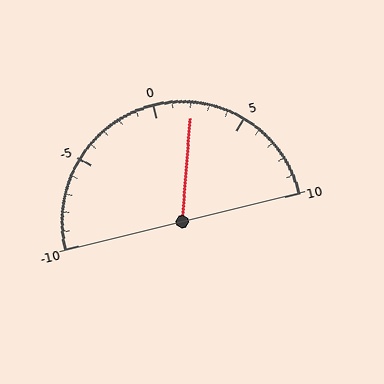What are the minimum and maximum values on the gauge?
The gauge ranges from -10 to 10.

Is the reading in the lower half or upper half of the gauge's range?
The reading is in the upper half of the range (-10 to 10).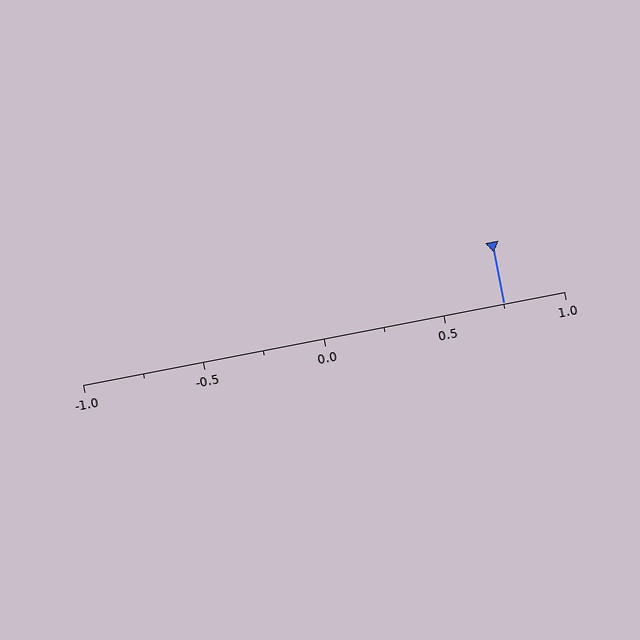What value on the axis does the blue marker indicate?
The marker indicates approximately 0.75.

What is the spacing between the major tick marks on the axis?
The major ticks are spaced 0.5 apart.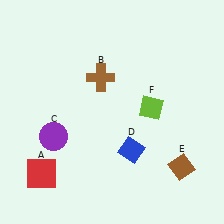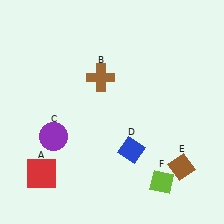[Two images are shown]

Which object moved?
The lime diamond (F) moved down.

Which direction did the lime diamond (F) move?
The lime diamond (F) moved down.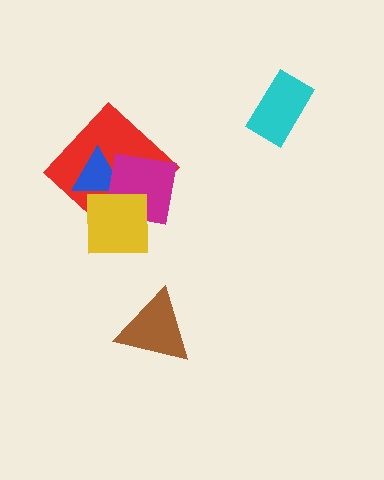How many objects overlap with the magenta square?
3 objects overlap with the magenta square.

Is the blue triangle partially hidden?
Yes, it is partially covered by another shape.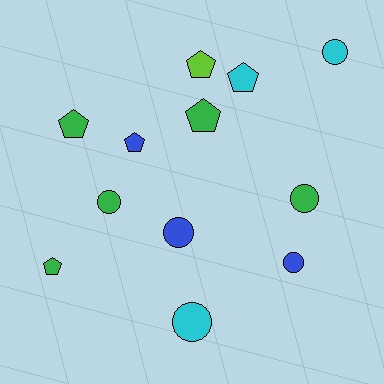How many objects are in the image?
There are 12 objects.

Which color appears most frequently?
Green, with 5 objects.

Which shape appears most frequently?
Pentagon, with 6 objects.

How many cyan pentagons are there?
There is 1 cyan pentagon.